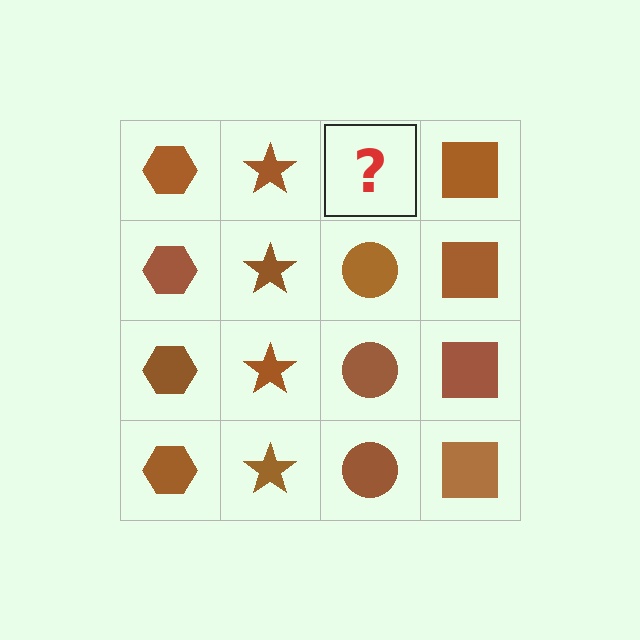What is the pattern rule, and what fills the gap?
The rule is that each column has a consistent shape. The gap should be filled with a brown circle.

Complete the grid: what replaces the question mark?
The question mark should be replaced with a brown circle.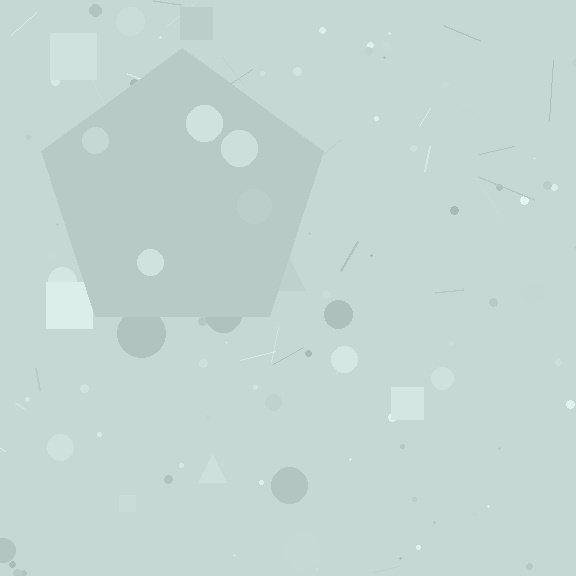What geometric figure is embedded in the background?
A pentagon is embedded in the background.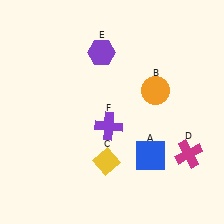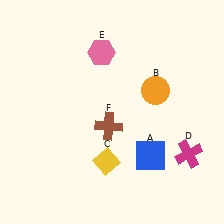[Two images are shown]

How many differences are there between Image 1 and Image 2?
There are 2 differences between the two images.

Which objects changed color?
E changed from purple to pink. F changed from purple to brown.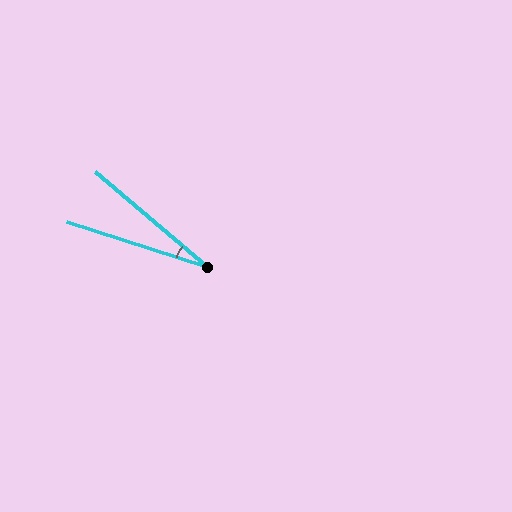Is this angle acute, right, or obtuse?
It is acute.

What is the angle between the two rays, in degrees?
Approximately 22 degrees.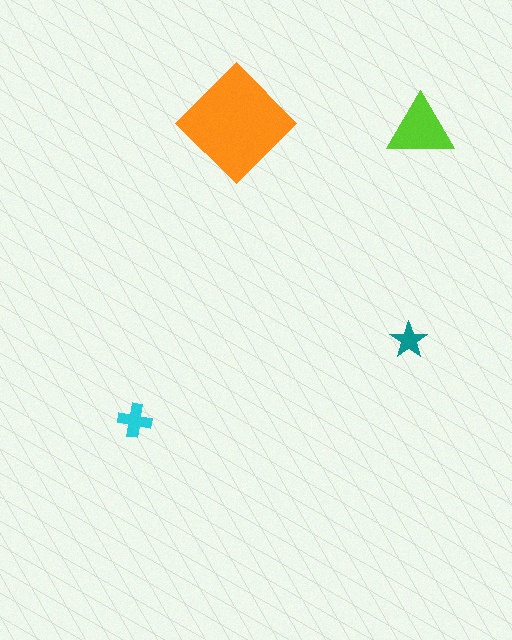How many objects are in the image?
There are 4 objects in the image.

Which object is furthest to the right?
The lime triangle is rightmost.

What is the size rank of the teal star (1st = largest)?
4th.